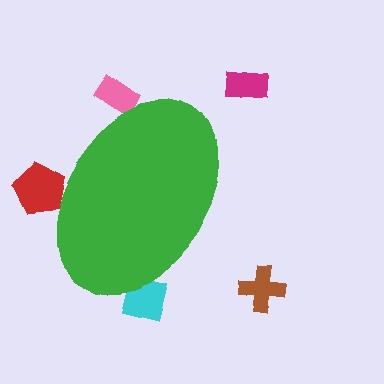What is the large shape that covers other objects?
A green ellipse.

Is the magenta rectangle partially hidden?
No, the magenta rectangle is fully visible.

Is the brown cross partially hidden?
No, the brown cross is fully visible.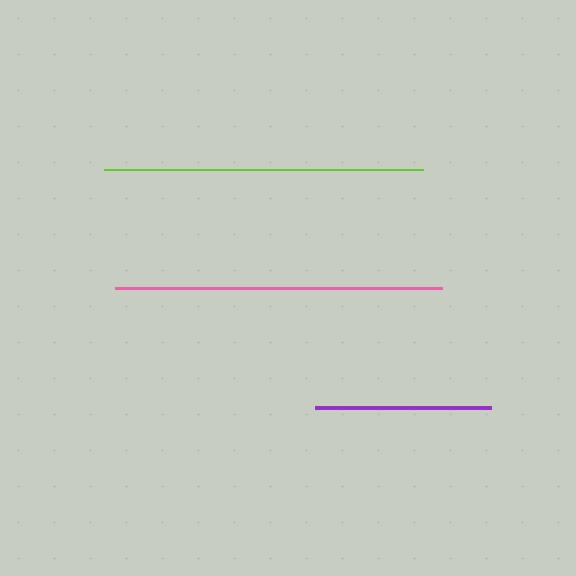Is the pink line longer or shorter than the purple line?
The pink line is longer than the purple line.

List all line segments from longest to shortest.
From longest to shortest: pink, lime, purple.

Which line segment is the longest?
The pink line is the longest at approximately 328 pixels.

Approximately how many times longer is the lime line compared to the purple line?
The lime line is approximately 1.8 times the length of the purple line.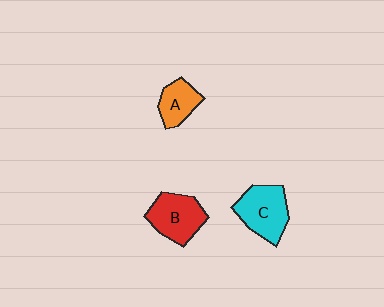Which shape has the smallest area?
Shape A (orange).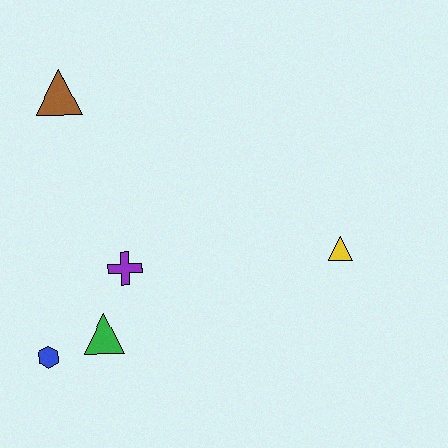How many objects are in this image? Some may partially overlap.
There are 5 objects.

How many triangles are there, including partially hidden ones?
There are 3 triangles.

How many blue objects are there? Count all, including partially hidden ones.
There is 1 blue object.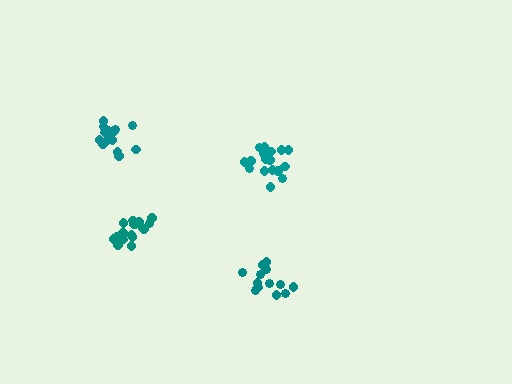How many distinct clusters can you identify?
There are 4 distinct clusters.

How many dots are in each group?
Group 1: 14 dots, Group 2: 18 dots, Group 3: 16 dots, Group 4: 17 dots (65 total).